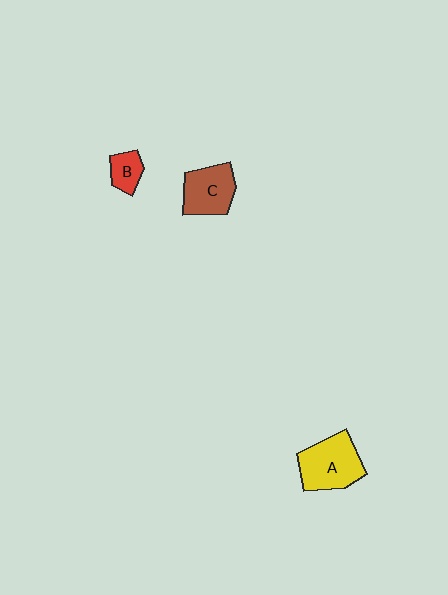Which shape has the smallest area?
Shape B (red).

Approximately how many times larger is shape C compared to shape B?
Approximately 2.0 times.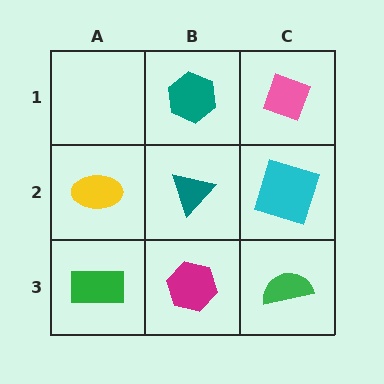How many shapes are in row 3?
3 shapes.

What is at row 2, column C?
A cyan square.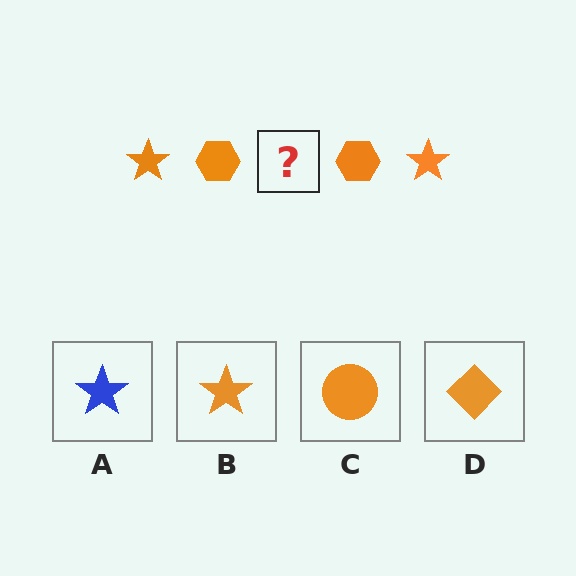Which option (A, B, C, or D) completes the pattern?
B.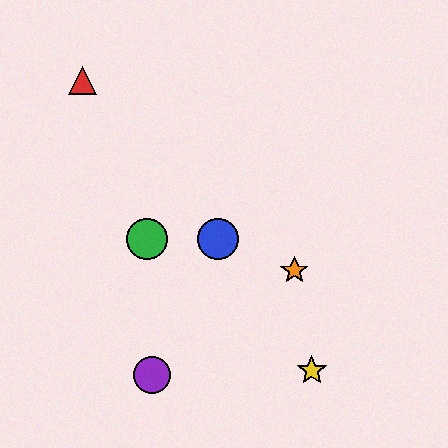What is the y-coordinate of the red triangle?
The red triangle is at y≈80.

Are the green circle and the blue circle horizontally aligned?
Yes, both are at y≈239.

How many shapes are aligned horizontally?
2 shapes (the blue circle, the green circle) are aligned horizontally.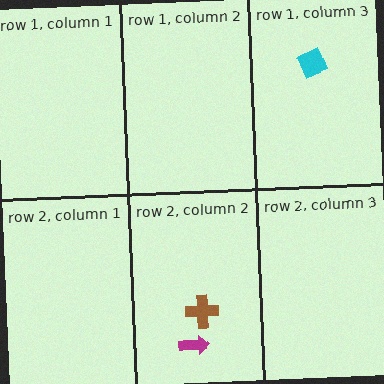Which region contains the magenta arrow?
The row 2, column 2 region.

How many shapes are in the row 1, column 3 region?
1.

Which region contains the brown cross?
The row 2, column 2 region.